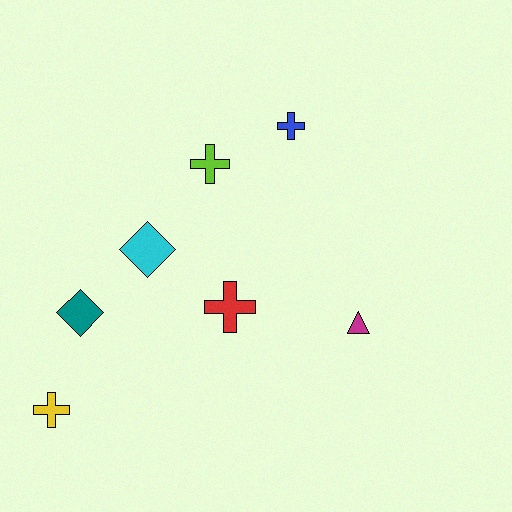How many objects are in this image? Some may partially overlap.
There are 7 objects.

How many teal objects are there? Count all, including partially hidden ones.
There is 1 teal object.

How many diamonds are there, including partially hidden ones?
There are 2 diamonds.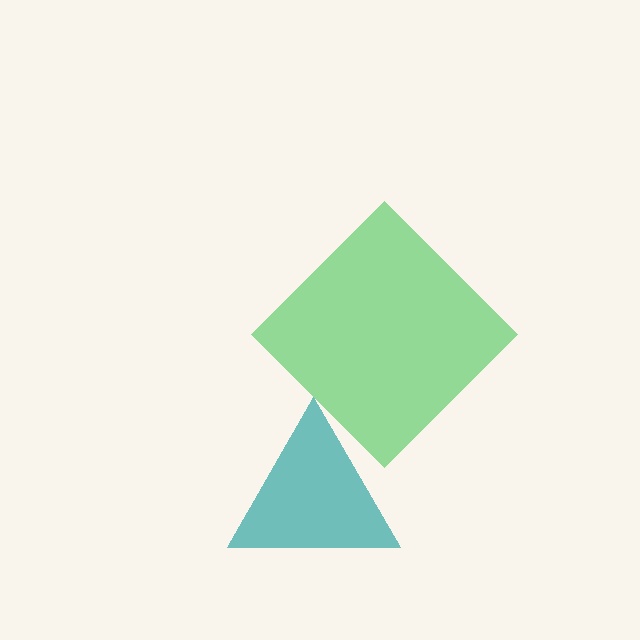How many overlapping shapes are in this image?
There are 2 overlapping shapes in the image.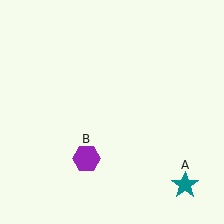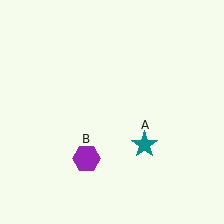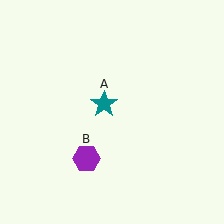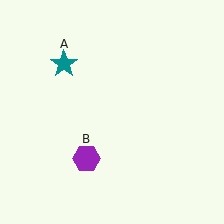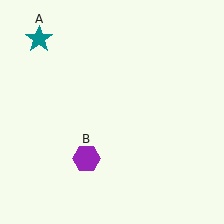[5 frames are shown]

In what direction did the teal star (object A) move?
The teal star (object A) moved up and to the left.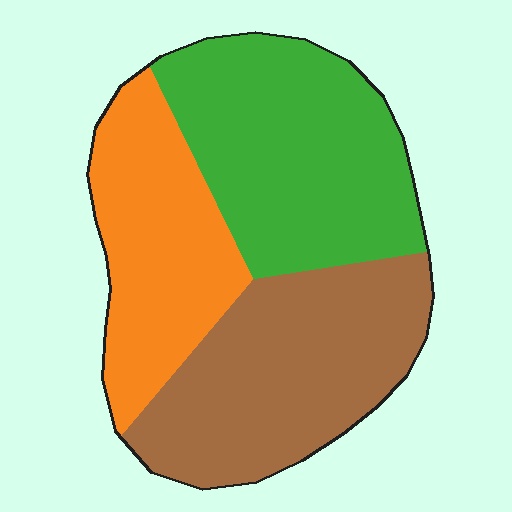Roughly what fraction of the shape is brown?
Brown covers roughly 35% of the shape.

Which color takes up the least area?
Orange, at roughly 25%.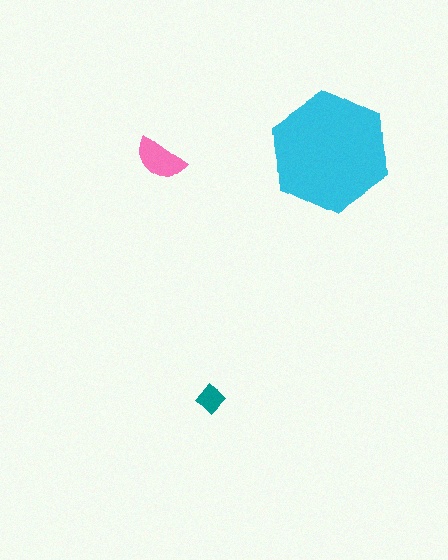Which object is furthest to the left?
The pink semicircle is leftmost.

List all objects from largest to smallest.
The cyan hexagon, the pink semicircle, the teal diamond.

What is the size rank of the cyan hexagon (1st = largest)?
1st.